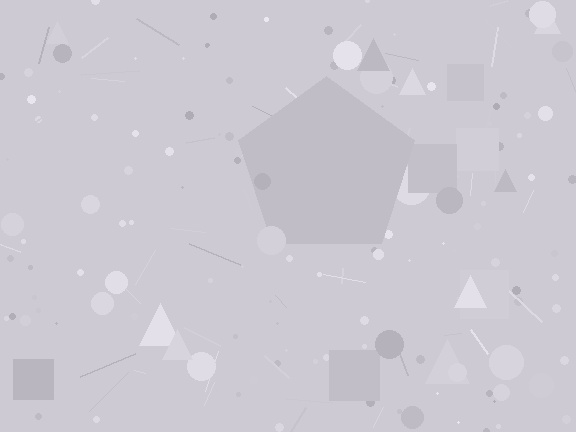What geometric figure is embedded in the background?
A pentagon is embedded in the background.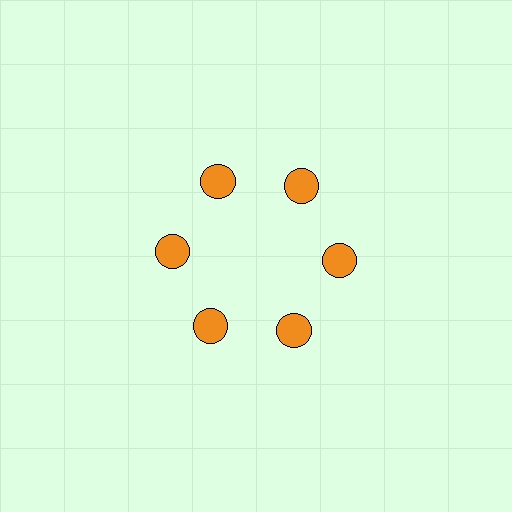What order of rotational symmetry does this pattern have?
This pattern has 6-fold rotational symmetry.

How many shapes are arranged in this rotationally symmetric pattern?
There are 6 shapes, arranged in 6 groups of 1.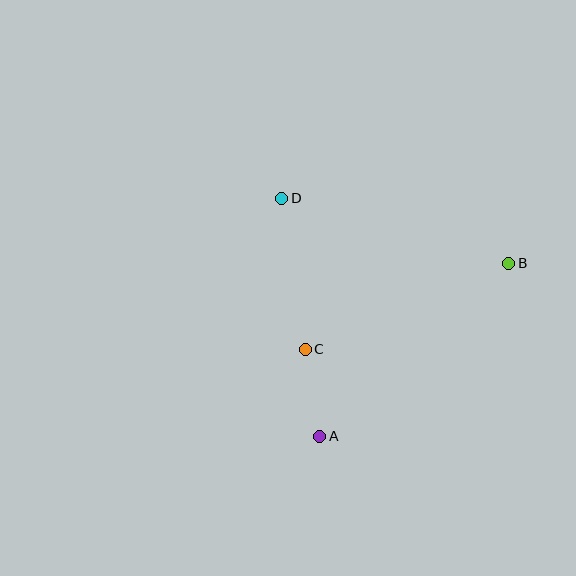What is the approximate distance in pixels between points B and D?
The distance between B and D is approximately 236 pixels.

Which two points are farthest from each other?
Points A and B are farthest from each other.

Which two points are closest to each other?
Points A and C are closest to each other.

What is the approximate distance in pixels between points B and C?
The distance between B and C is approximately 221 pixels.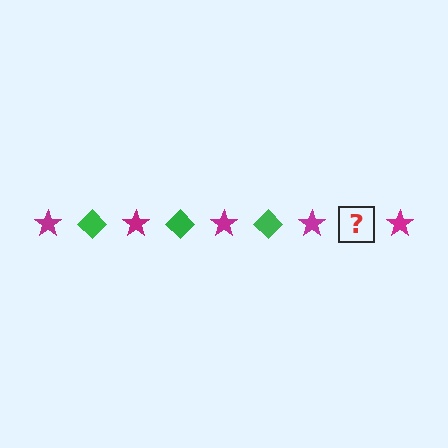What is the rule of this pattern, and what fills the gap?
The rule is that the pattern alternates between magenta star and green diamond. The gap should be filled with a green diamond.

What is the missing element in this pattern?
The missing element is a green diamond.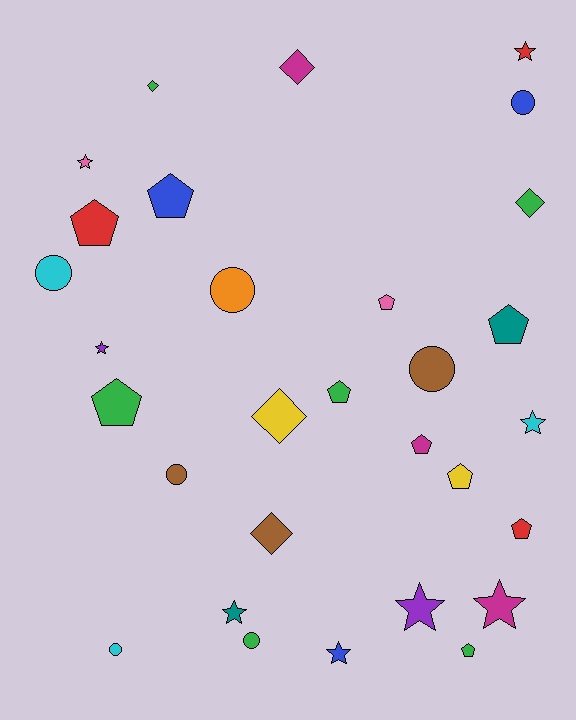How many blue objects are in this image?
There are 3 blue objects.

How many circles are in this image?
There are 7 circles.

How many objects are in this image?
There are 30 objects.